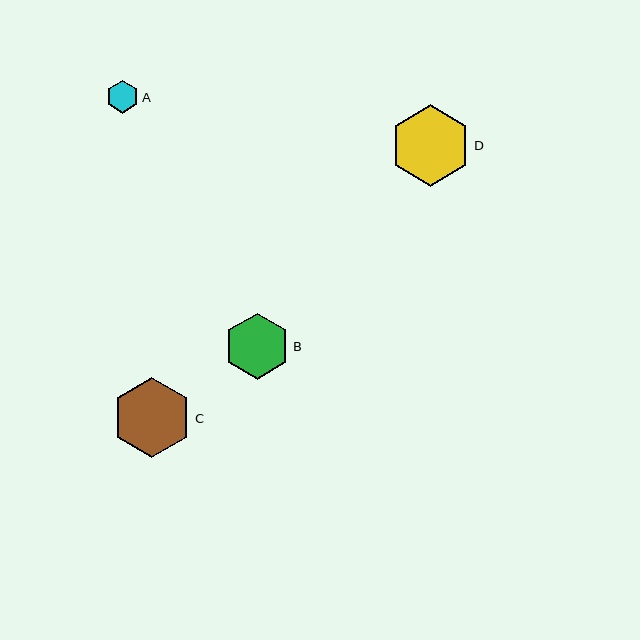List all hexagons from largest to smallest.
From largest to smallest: D, C, B, A.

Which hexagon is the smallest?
Hexagon A is the smallest with a size of approximately 33 pixels.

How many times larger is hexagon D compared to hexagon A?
Hexagon D is approximately 2.5 times the size of hexagon A.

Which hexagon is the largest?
Hexagon D is the largest with a size of approximately 81 pixels.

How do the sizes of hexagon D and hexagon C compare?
Hexagon D and hexagon C are approximately the same size.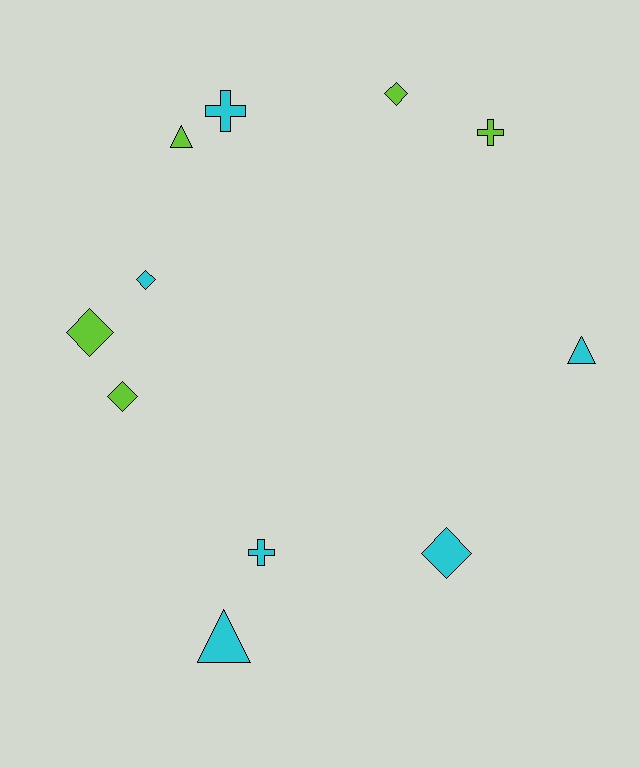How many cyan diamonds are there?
There are 2 cyan diamonds.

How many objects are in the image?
There are 11 objects.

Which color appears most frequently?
Cyan, with 6 objects.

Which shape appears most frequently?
Diamond, with 5 objects.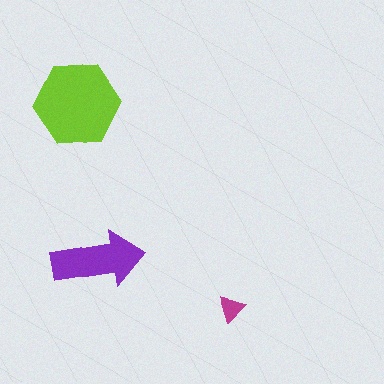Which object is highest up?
The lime hexagon is topmost.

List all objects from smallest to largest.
The magenta triangle, the purple arrow, the lime hexagon.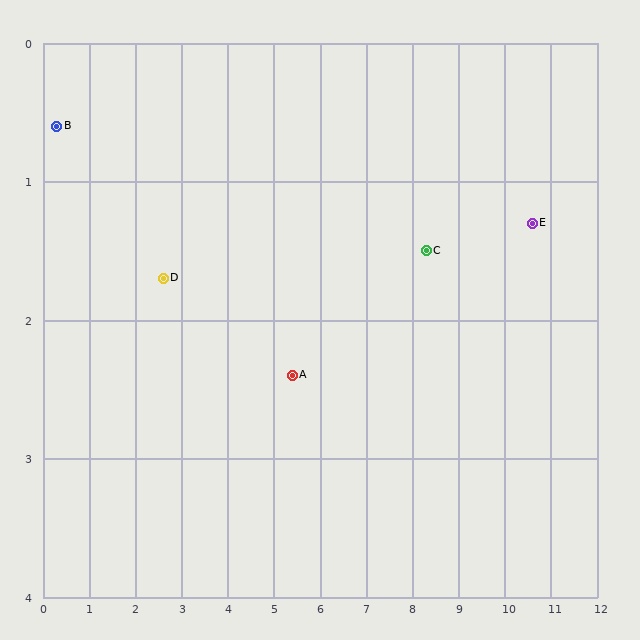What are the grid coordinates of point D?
Point D is at approximately (2.6, 1.7).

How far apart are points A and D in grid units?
Points A and D are about 2.9 grid units apart.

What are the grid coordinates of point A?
Point A is at approximately (5.4, 2.4).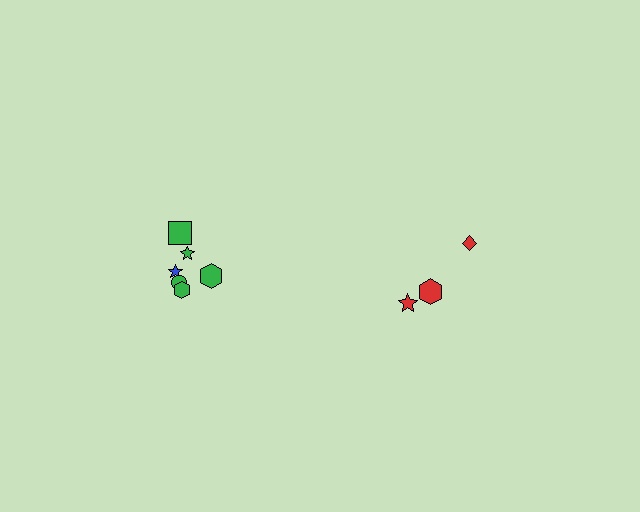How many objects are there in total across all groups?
There are 9 objects.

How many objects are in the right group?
There are 3 objects.